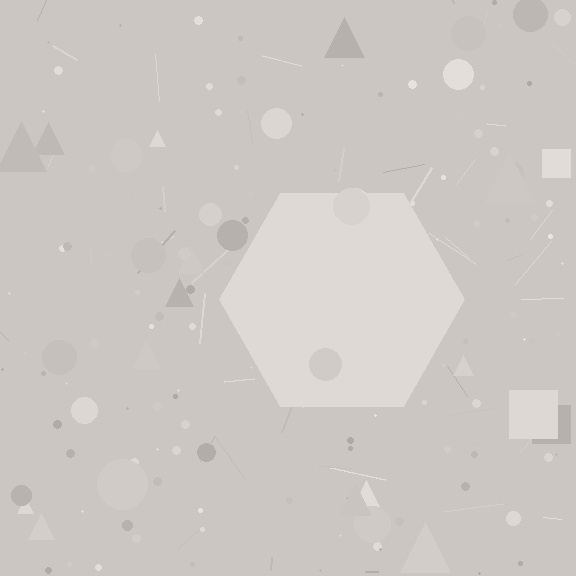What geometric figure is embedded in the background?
A hexagon is embedded in the background.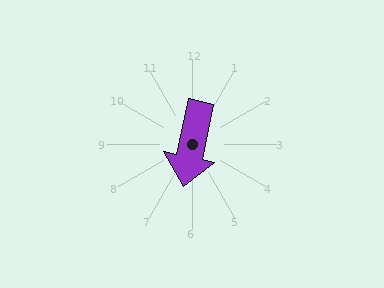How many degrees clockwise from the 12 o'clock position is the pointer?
Approximately 192 degrees.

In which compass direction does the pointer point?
South.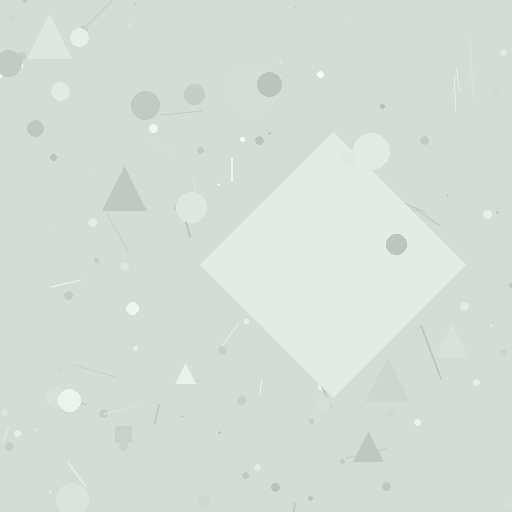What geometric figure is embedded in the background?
A diamond is embedded in the background.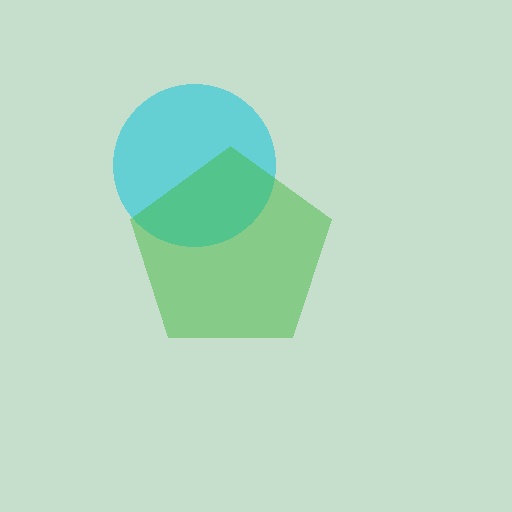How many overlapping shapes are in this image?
There are 2 overlapping shapes in the image.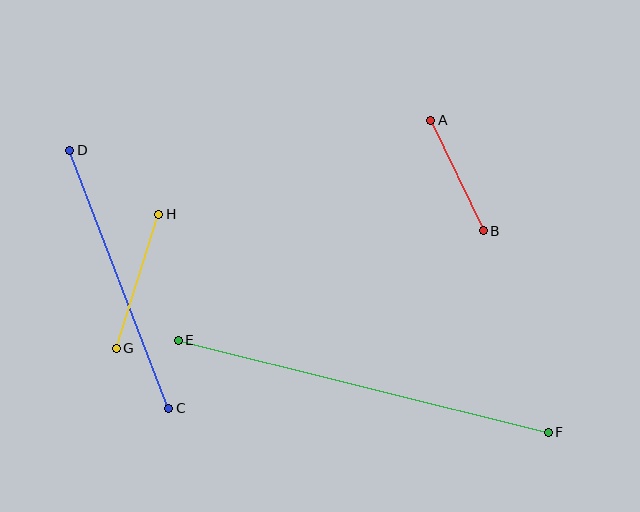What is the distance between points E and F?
The distance is approximately 382 pixels.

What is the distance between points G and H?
The distance is approximately 140 pixels.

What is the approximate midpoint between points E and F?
The midpoint is at approximately (363, 386) pixels.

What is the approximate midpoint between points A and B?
The midpoint is at approximately (457, 176) pixels.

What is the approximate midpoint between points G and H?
The midpoint is at approximately (137, 281) pixels.